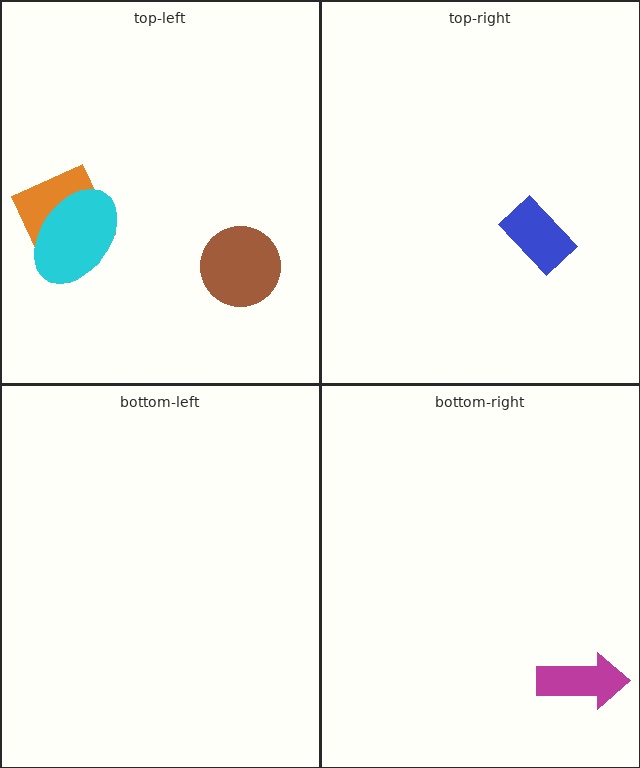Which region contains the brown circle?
The top-left region.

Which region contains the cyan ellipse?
The top-left region.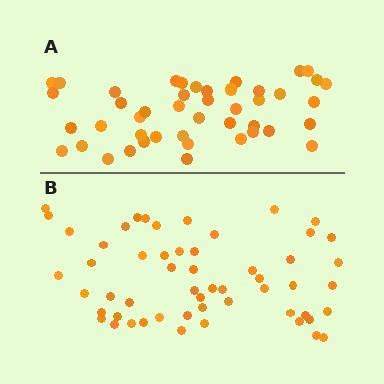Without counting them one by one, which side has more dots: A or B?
Region B (the bottom region) has more dots.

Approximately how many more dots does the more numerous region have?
Region B has roughly 10 or so more dots than region A.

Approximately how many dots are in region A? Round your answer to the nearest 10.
About 40 dots. (The exact count is 45, which rounds to 40.)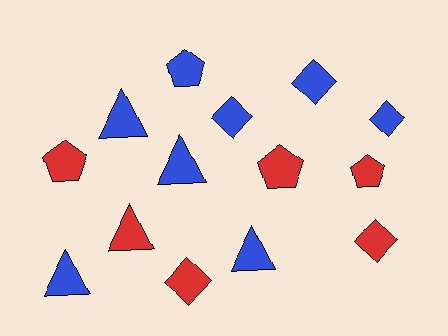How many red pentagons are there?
There are 3 red pentagons.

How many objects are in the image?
There are 14 objects.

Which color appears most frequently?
Blue, with 8 objects.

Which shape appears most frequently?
Diamond, with 5 objects.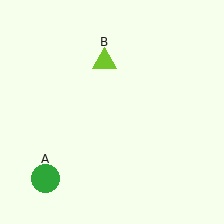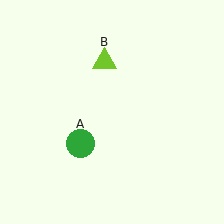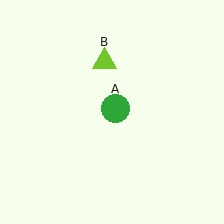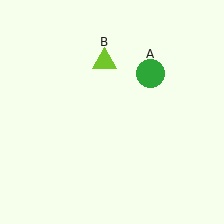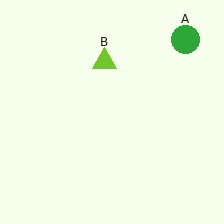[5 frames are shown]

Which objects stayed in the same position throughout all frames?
Lime triangle (object B) remained stationary.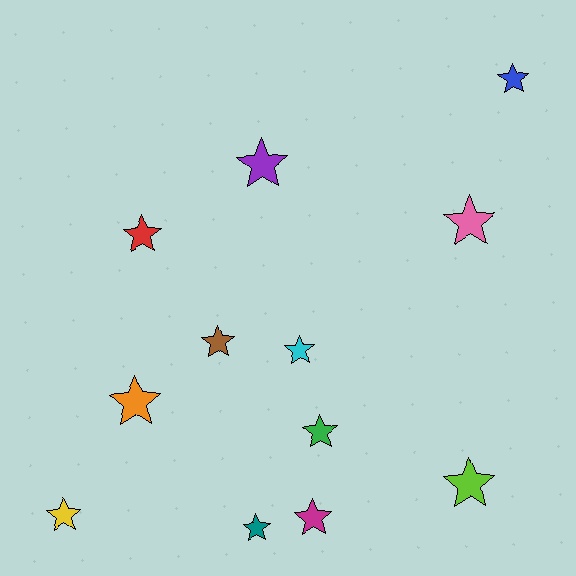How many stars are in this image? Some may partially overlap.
There are 12 stars.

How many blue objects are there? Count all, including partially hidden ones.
There is 1 blue object.